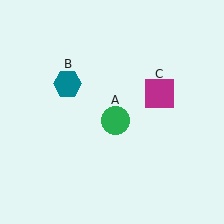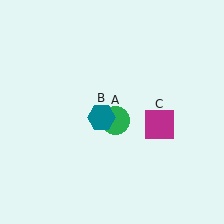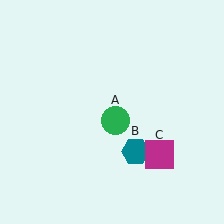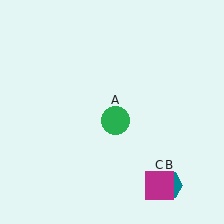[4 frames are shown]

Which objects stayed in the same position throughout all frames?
Green circle (object A) remained stationary.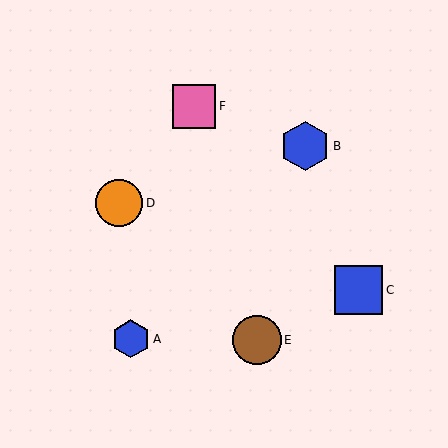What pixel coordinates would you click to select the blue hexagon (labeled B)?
Click at (305, 146) to select the blue hexagon B.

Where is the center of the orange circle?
The center of the orange circle is at (119, 203).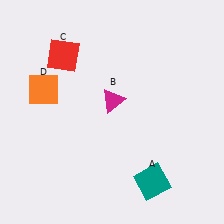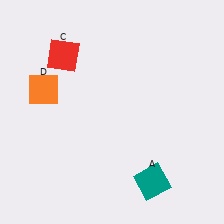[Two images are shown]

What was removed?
The magenta triangle (B) was removed in Image 2.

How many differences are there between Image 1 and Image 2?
There is 1 difference between the two images.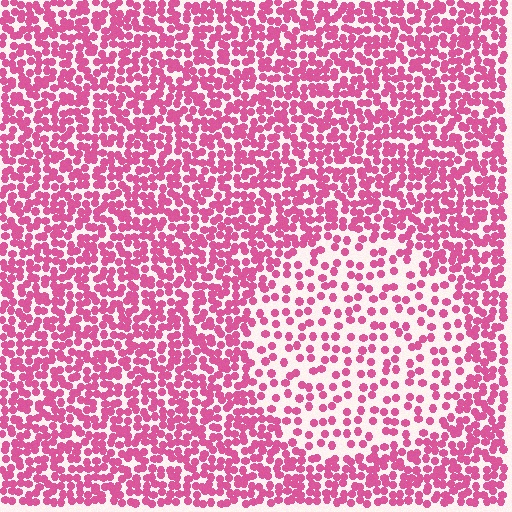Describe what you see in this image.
The image contains small pink elements arranged at two different densities. A circle-shaped region is visible where the elements are less densely packed than the surrounding area.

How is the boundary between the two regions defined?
The boundary is defined by a change in element density (approximately 2.2x ratio). All elements are the same color, size, and shape.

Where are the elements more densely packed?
The elements are more densely packed outside the circle boundary.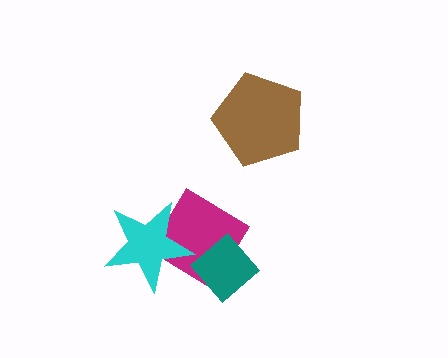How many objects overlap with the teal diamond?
1 object overlaps with the teal diamond.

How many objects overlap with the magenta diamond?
2 objects overlap with the magenta diamond.